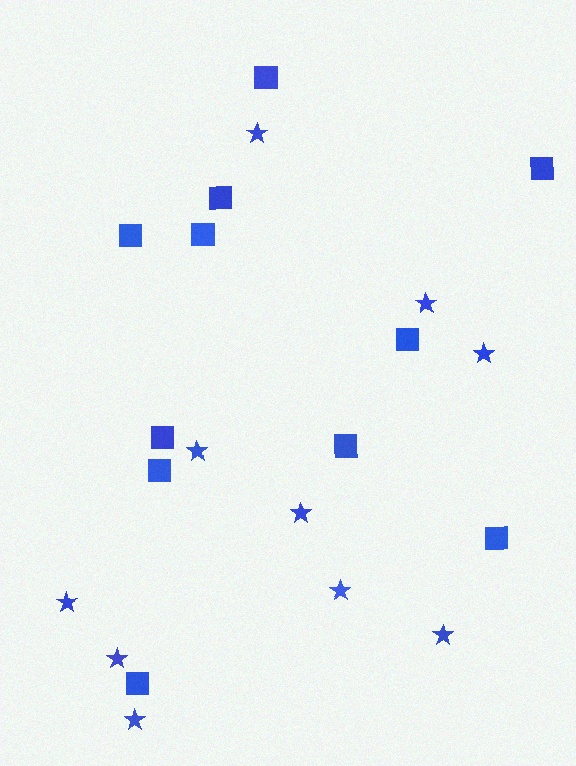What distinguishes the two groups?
There are 2 groups: one group of squares (11) and one group of stars (10).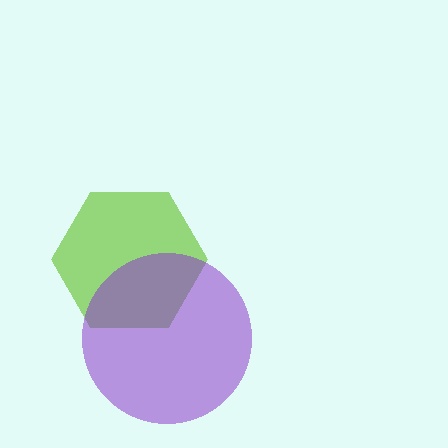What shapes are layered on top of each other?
The layered shapes are: a lime hexagon, a purple circle.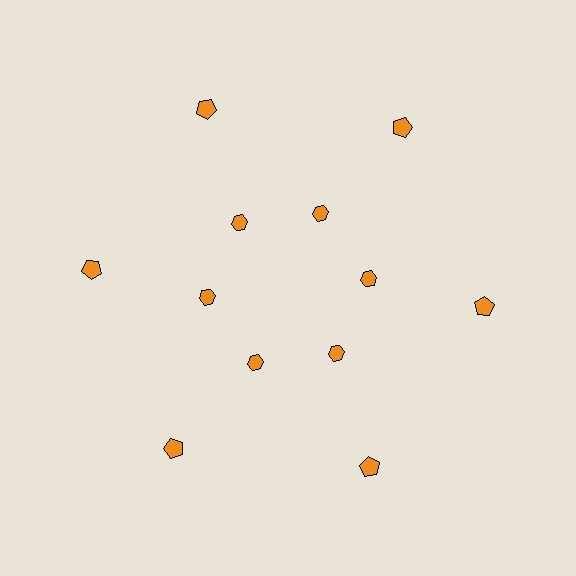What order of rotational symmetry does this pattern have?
This pattern has 6-fold rotational symmetry.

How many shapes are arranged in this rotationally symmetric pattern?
There are 12 shapes, arranged in 6 groups of 2.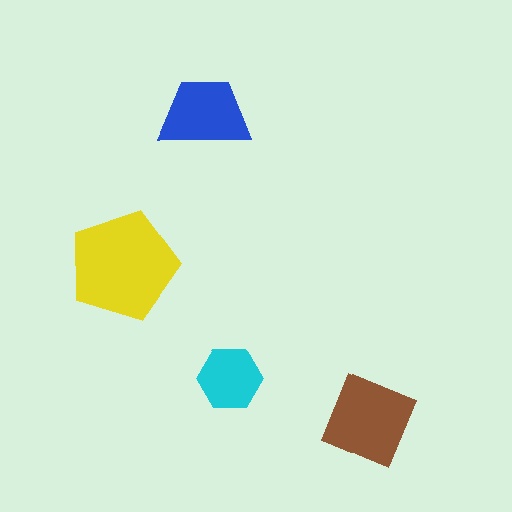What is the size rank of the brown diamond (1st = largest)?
2nd.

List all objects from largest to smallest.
The yellow pentagon, the brown diamond, the blue trapezoid, the cyan hexagon.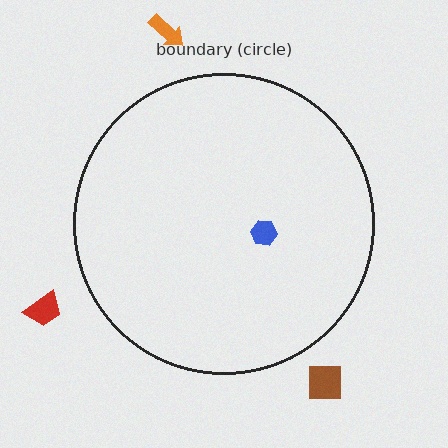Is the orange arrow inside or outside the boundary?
Outside.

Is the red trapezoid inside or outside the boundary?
Outside.